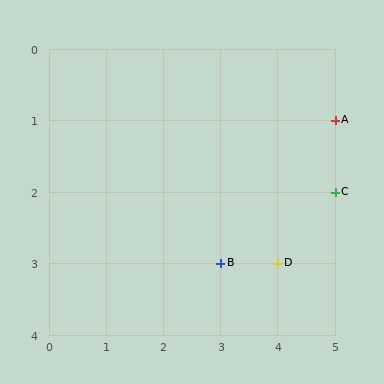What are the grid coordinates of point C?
Point C is at grid coordinates (5, 2).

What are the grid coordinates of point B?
Point B is at grid coordinates (3, 3).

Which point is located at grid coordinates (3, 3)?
Point B is at (3, 3).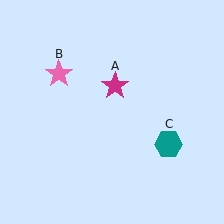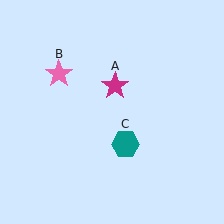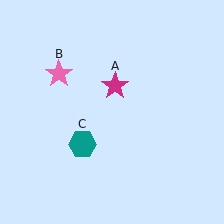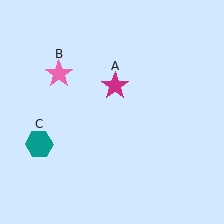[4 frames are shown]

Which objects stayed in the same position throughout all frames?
Magenta star (object A) and pink star (object B) remained stationary.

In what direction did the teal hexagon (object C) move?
The teal hexagon (object C) moved left.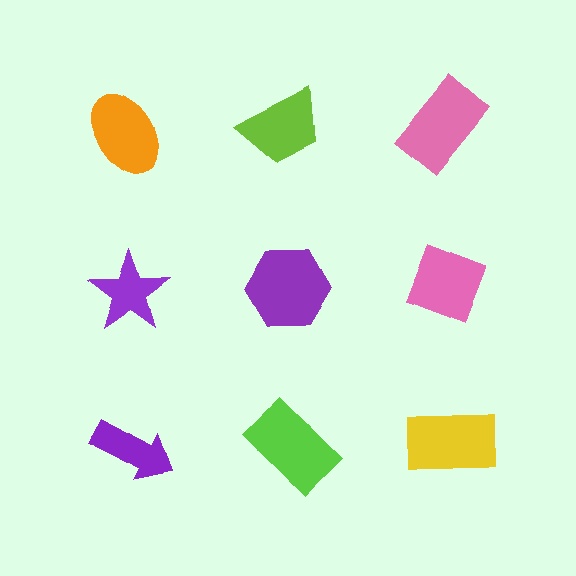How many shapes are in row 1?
3 shapes.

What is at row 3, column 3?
A yellow rectangle.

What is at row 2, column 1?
A purple star.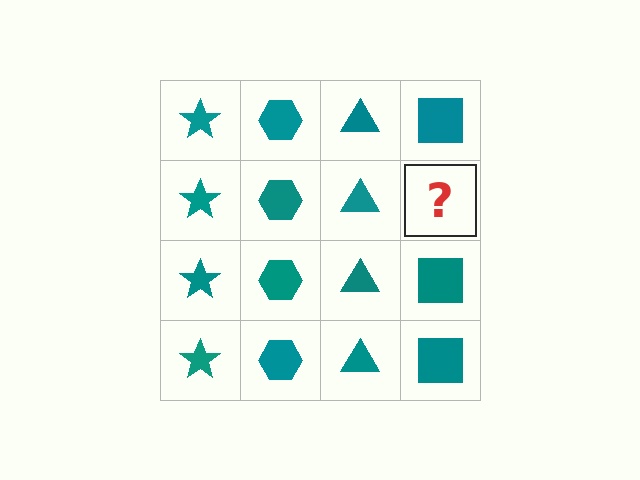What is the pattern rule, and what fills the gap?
The rule is that each column has a consistent shape. The gap should be filled with a teal square.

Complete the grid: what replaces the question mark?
The question mark should be replaced with a teal square.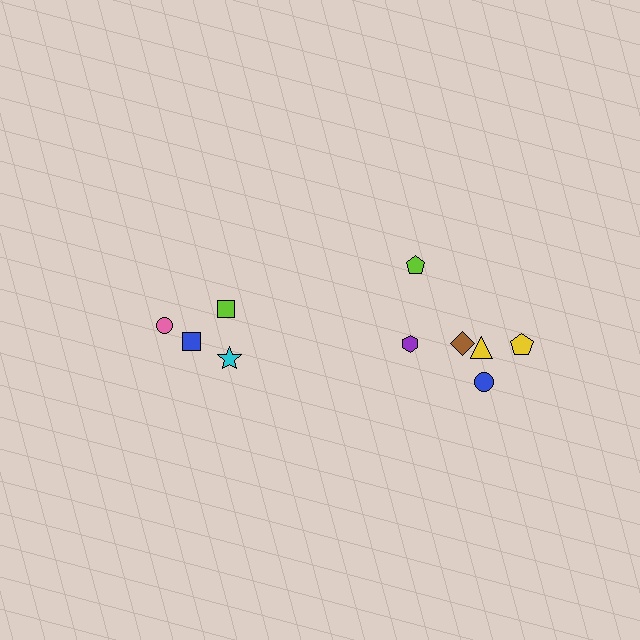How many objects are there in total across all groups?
There are 10 objects.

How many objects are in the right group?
There are 6 objects.